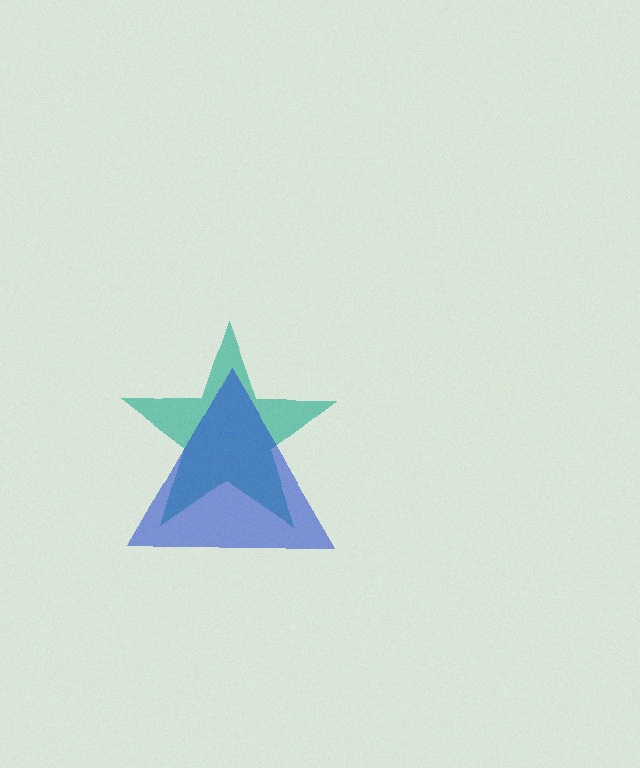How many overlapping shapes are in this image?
There are 2 overlapping shapes in the image.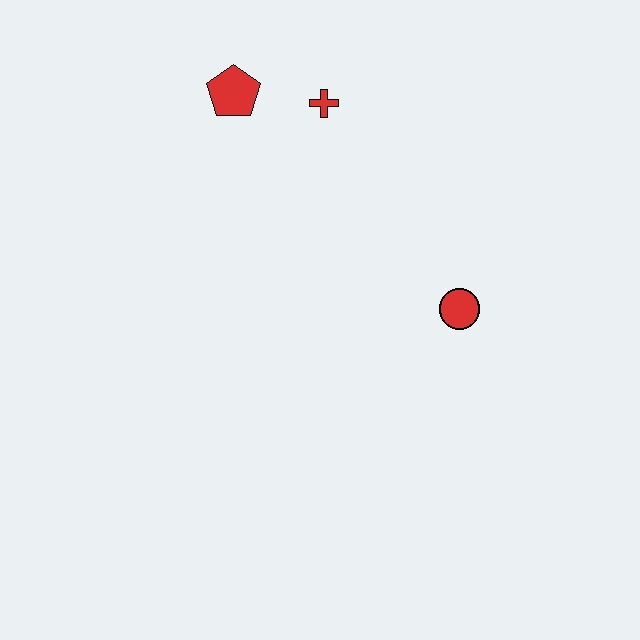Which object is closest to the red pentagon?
The red cross is closest to the red pentagon.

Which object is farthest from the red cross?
The red circle is farthest from the red cross.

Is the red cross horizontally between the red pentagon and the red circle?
Yes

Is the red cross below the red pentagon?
Yes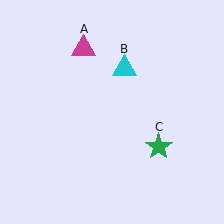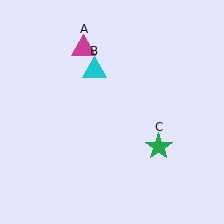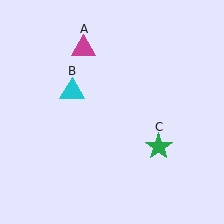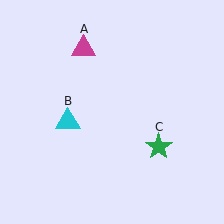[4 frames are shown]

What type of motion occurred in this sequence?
The cyan triangle (object B) rotated counterclockwise around the center of the scene.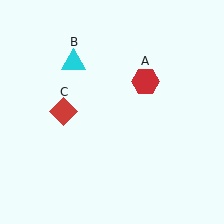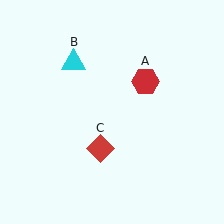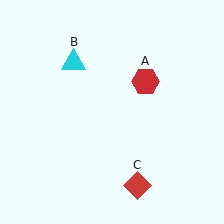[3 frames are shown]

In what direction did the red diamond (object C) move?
The red diamond (object C) moved down and to the right.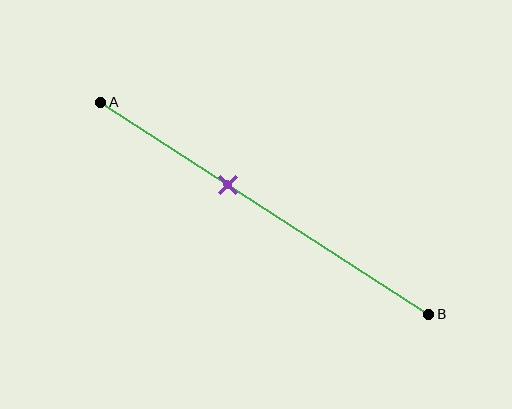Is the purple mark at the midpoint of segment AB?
No, the mark is at about 40% from A, not at the 50% midpoint.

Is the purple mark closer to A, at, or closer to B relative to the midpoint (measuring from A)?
The purple mark is closer to point A than the midpoint of segment AB.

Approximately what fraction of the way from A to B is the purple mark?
The purple mark is approximately 40% of the way from A to B.